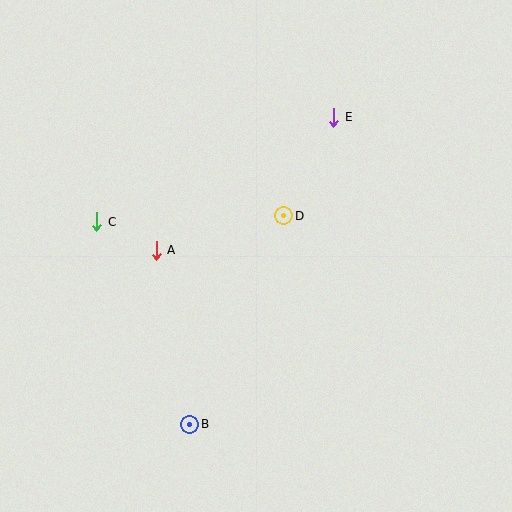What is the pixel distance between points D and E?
The distance between D and E is 110 pixels.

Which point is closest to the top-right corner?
Point E is closest to the top-right corner.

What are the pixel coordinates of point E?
Point E is at (334, 117).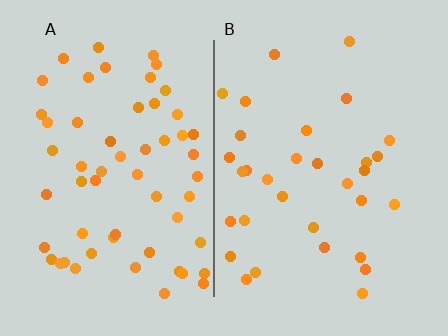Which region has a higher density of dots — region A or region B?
A (the left).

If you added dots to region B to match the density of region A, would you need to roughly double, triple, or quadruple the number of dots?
Approximately double.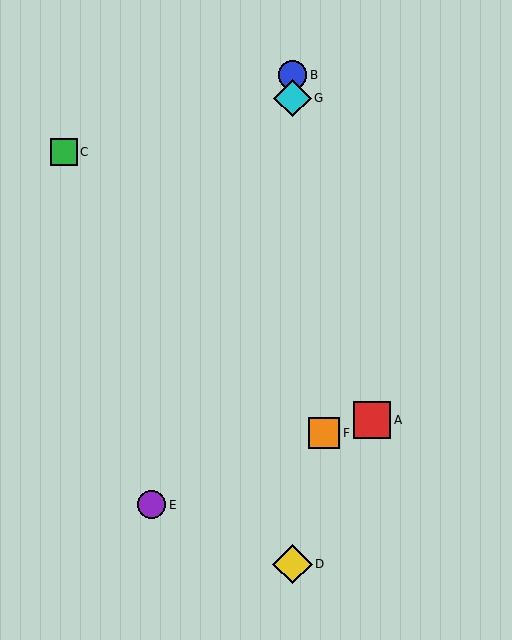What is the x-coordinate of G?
Object G is at x≈292.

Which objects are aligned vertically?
Objects B, D, G are aligned vertically.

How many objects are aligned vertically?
3 objects (B, D, G) are aligned vertically.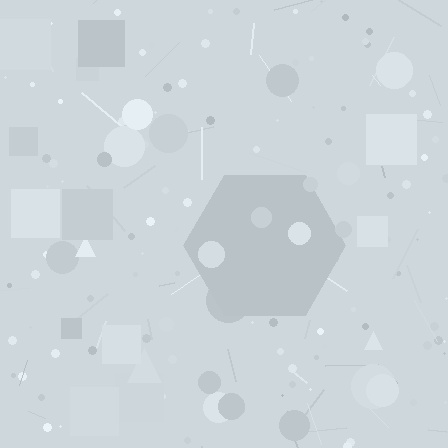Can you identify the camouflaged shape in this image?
The camouflaged shape is a hexagon.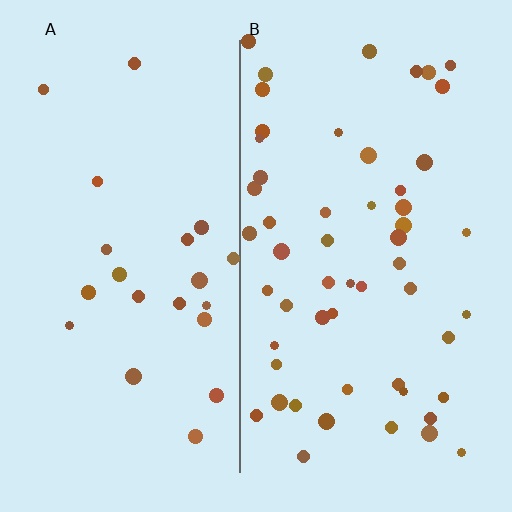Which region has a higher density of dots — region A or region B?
B (the right).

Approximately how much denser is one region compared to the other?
Approximately 2.5× — region B over region A.